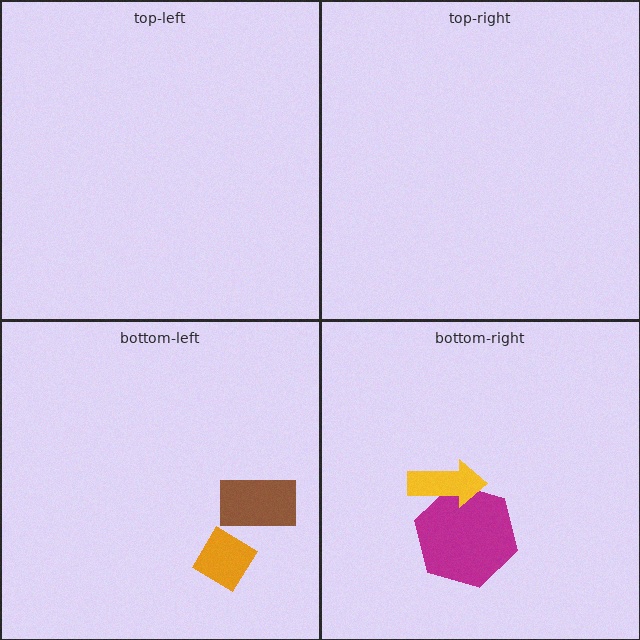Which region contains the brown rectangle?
The bottom-left region.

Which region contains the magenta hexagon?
The bottom-right region.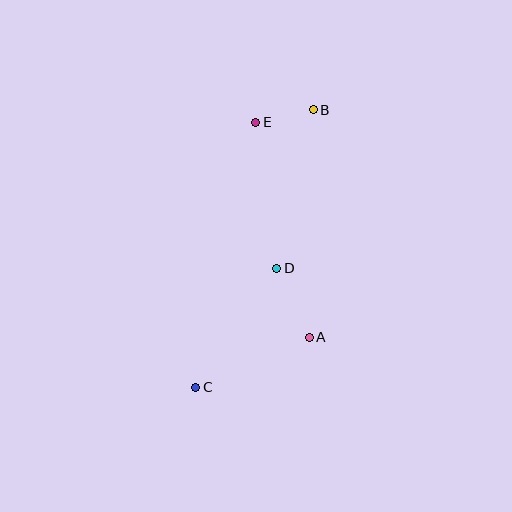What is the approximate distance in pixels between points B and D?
The distance between B and D is approximately 163 pixels.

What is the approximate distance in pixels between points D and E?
The distance between D and E is approximately 148 pixels.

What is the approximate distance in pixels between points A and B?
The distance between A and B is approximately 228 pixels.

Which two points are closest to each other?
Points B and E are closest to each other.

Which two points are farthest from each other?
Points B and C are farthest from each other.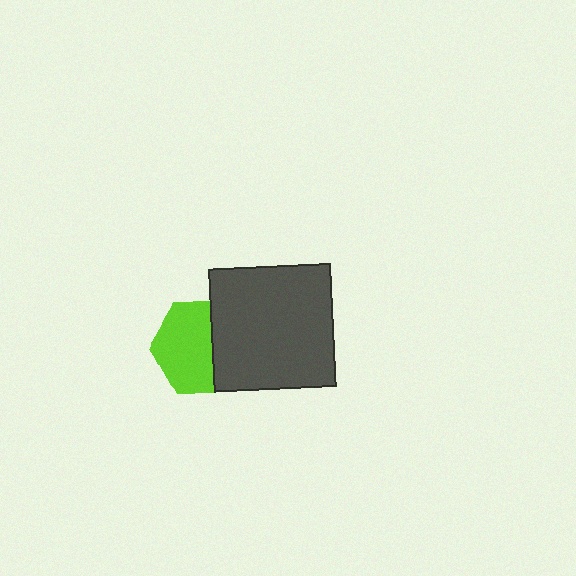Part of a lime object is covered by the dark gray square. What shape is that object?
It is a hexagon.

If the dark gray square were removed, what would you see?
You would see the complete lime hexagon.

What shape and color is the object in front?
The object in front is a dark gray square.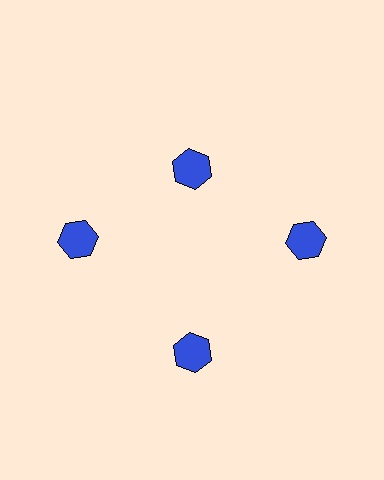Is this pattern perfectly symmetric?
No. The 4 blue hexagons are arranged in a ring, but one element near the 12 o'clock position is pulled inward toward the center, breaking the 4-fold rotational symmetry.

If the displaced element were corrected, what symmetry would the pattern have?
It would have 4-fold rotational symmetry — the pattern would map onto itself every 90 degrees.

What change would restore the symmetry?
The symmetry would be restored by moving it outward, back onto the ring so that all 4 hexagons sit at equal angles and equal distance from the center.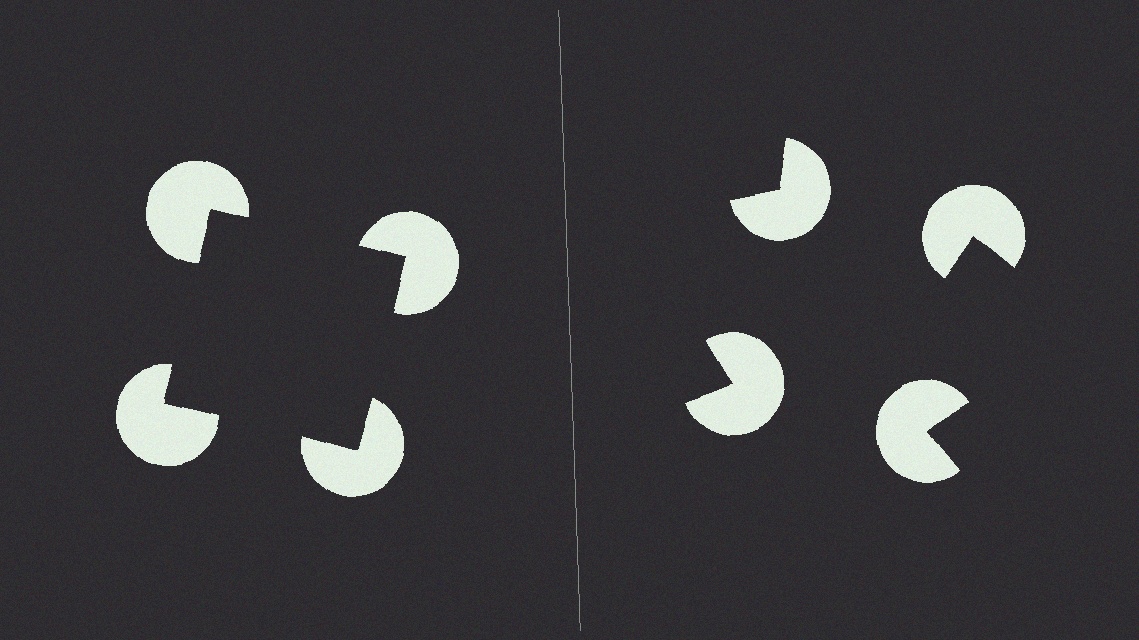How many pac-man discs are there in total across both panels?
8 — 4 on each side.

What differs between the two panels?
The pac-man discs are positioned identically on both sides; only the wedge orientations differ. On the left they align to a square; on the right they are misaligned.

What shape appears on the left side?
An illusory square.